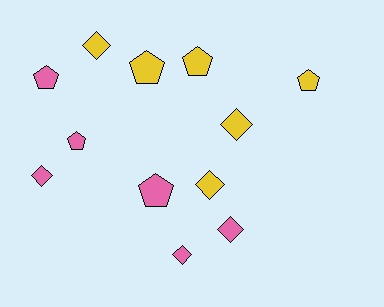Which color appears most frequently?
Pink, with 6 objects.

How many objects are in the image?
There are 12 objects.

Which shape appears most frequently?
Diamond, with 6 objects.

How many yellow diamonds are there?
There are 3 yellow diamonds.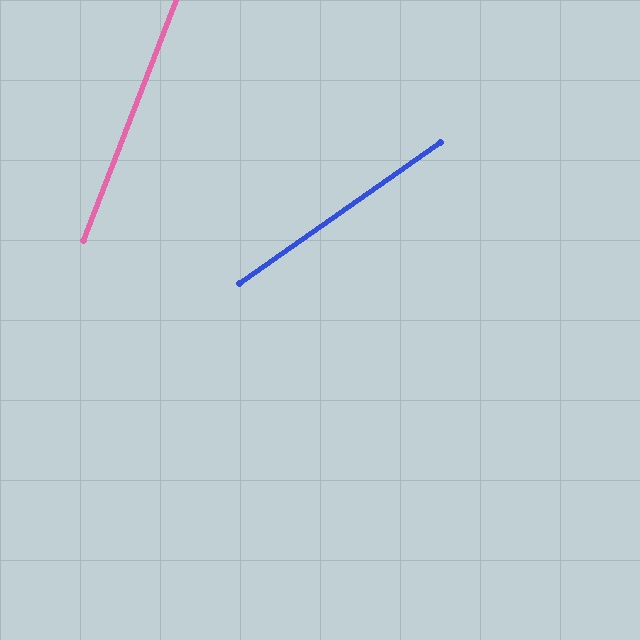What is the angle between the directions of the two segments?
Approximately 34 degrees.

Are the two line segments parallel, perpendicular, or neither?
Neither parallel nor perpendicular — they differ by about 34°.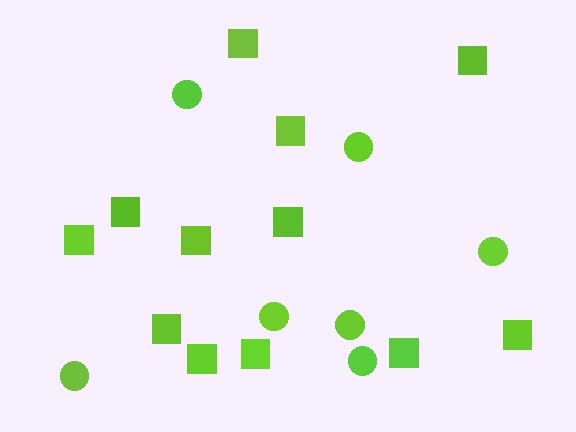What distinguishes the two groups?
There are 2 groups: one group of circles (7) and one group of squares (12).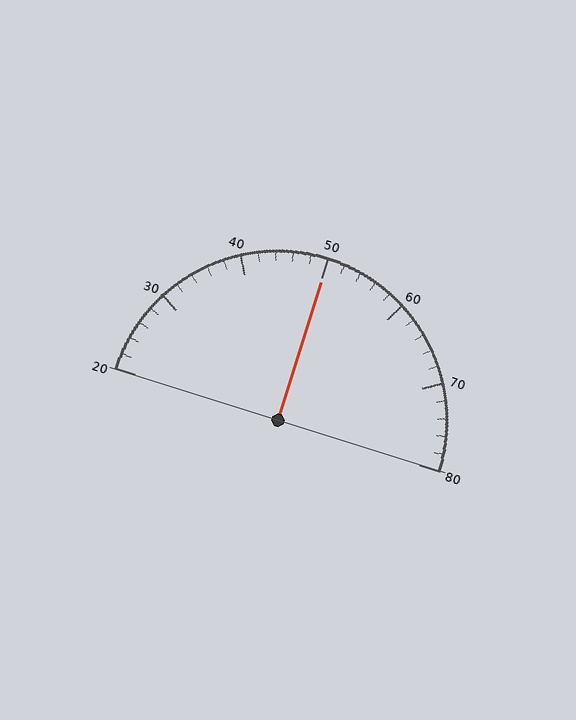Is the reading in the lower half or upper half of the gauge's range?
The reading is in the upper half of the range (20 to 80).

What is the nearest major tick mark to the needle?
The nearest major tick mark is 50.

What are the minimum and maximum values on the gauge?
The gauge ranges from 20 to 80.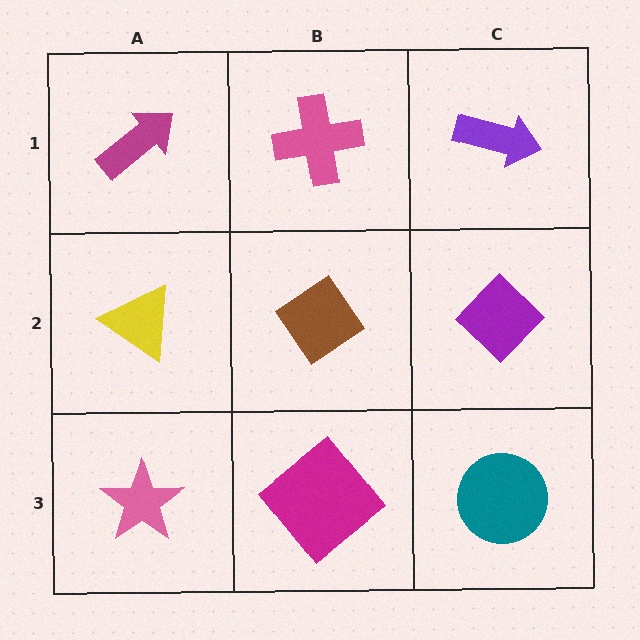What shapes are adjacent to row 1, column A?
A yellow triangle (row 2, column A), a pink cross (row 1, column B).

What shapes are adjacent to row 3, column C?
A purple diamond (row 2, column C), a magenta diamond (row 3, column B).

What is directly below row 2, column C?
A teal circle.